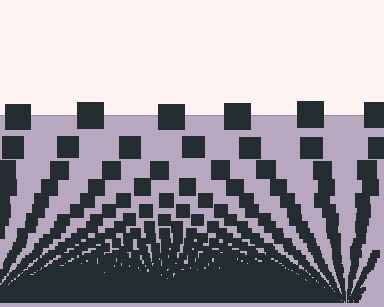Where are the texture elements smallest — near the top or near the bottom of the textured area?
Near the bottom.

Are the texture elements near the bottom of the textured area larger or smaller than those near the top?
Smaller. The gradient is inverted — elements near the bottom are smaller and denser.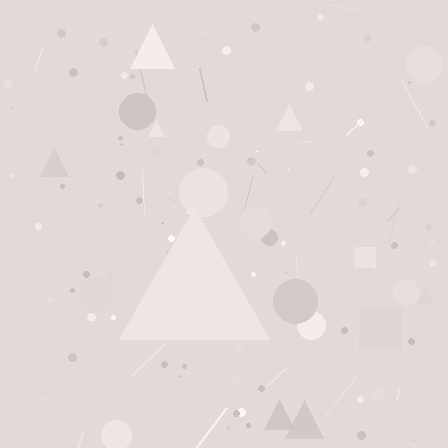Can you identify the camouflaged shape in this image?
The camouflaged shape is a triangle.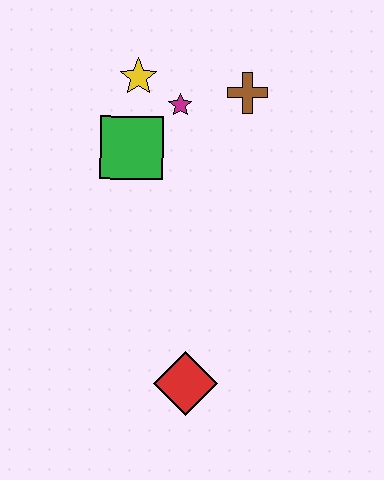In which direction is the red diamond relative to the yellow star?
The red diamond is below the yellow star.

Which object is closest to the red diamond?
The green square is closest to the red diamond.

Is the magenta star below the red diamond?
No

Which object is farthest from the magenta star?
The red diamond is farthest from the magenta star.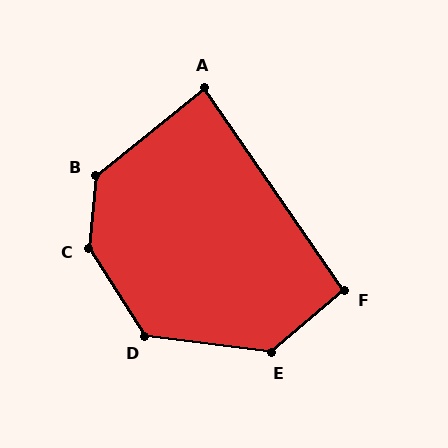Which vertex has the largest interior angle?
C, at approximately 142 degrees.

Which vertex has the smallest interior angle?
A, at approximately 86 degrees.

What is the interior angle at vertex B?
Approximately 134 degrees (obtuse).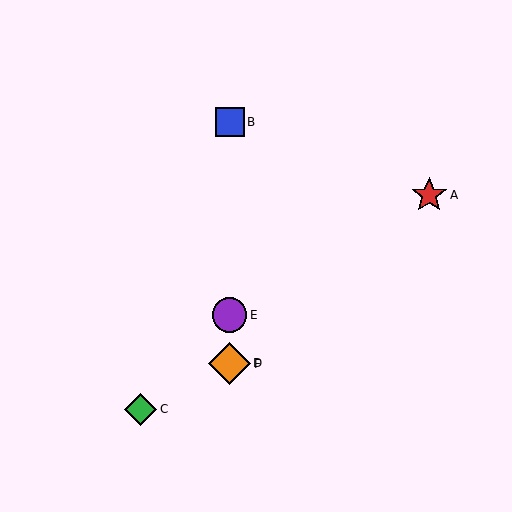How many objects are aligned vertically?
4 objects (B, D, E, F) are aligned vertically.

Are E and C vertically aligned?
No, E is at x≈230 and C is at x≈141.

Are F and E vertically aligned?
Yes, both are at x≈230.